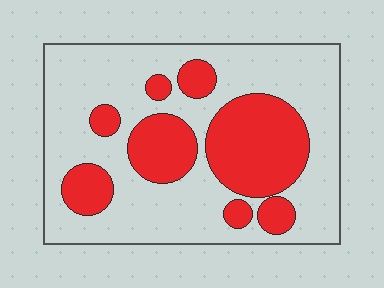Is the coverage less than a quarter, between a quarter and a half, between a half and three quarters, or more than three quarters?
Between a quarter and a half.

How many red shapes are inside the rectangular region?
8.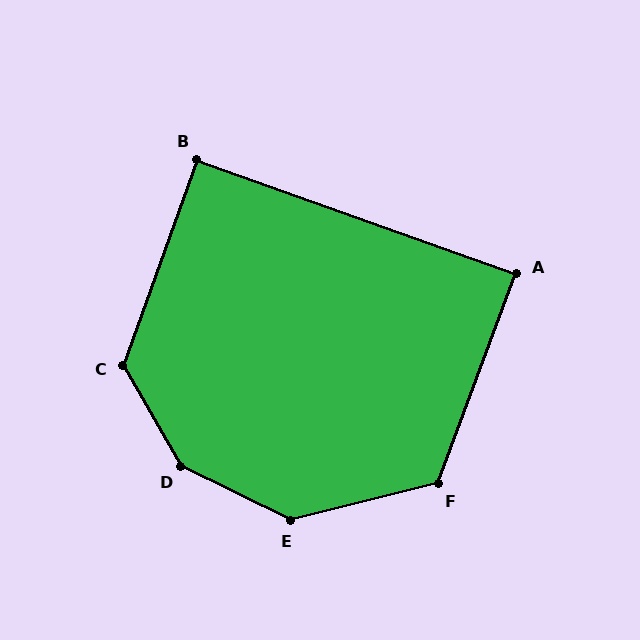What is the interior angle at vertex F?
Approximately 124 degrees (obtuse).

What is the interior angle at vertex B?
Approximately 90 degrees (approximately right).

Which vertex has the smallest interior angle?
A, at approximately 89 degrees.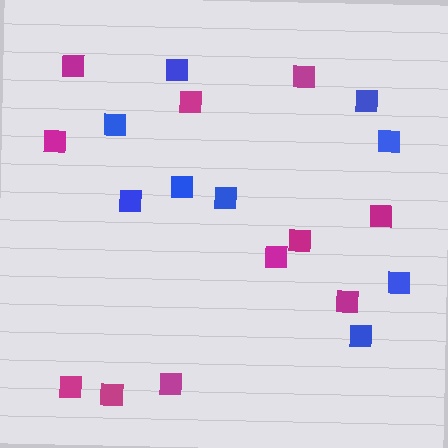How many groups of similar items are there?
There are 2 groups: one group of magenta squares (11) and one group of blue squares (9).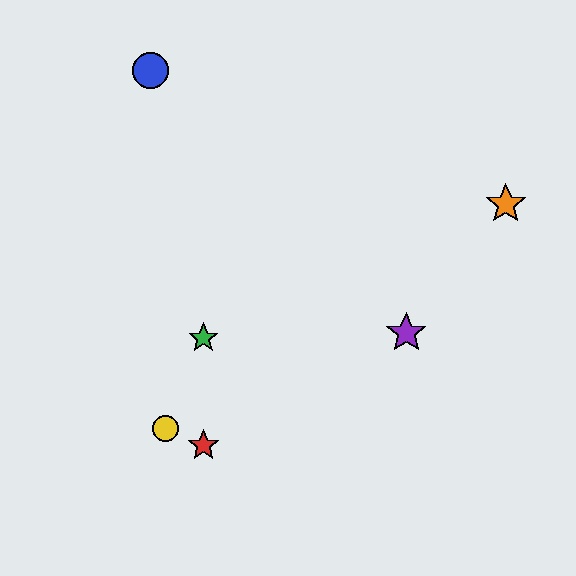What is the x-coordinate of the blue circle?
The blue circle is at x≈151.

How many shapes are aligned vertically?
2 shapes (the red star, the green star) are aligned vertically.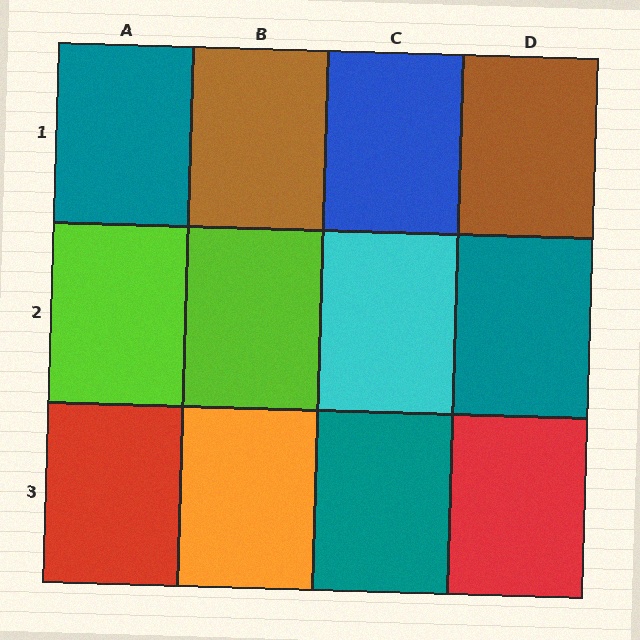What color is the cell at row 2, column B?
Lime.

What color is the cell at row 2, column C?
Cyan.